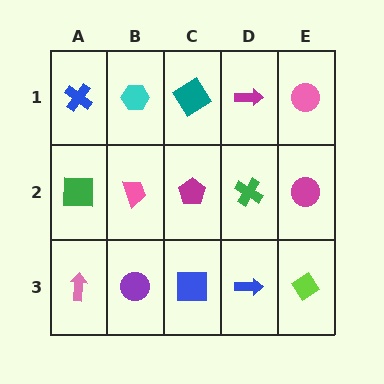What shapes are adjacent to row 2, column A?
A blue cross (row 1, column A), a pink arrow (row 3, column A), a pink trapezoid (row 2, column B).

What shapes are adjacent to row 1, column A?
A green square (row 2, column A), a cyan hexagon (row 1, column B).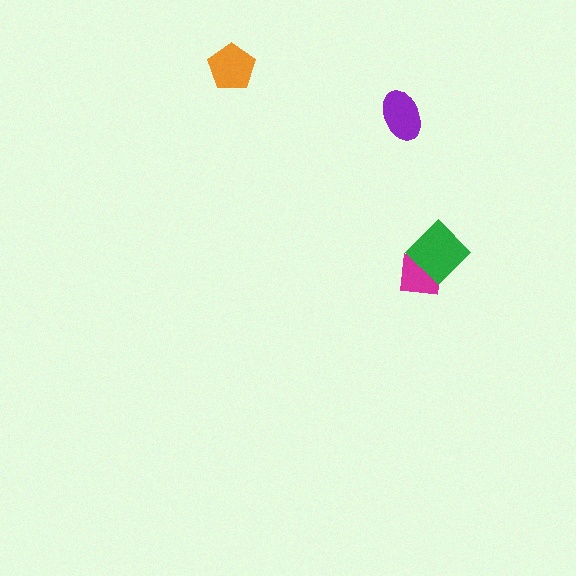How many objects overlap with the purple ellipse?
0 objects overlap with the purple ellipse.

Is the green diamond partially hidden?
No, no other shape covers it.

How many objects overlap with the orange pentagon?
0 objects overlap with the orange pentagon.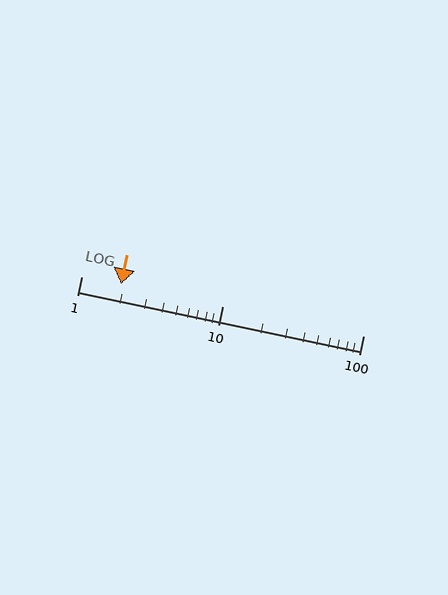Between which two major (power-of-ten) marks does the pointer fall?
The pointer is between 1 and 10.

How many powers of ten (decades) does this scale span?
The scale spans 2 decades, from 1 to 100.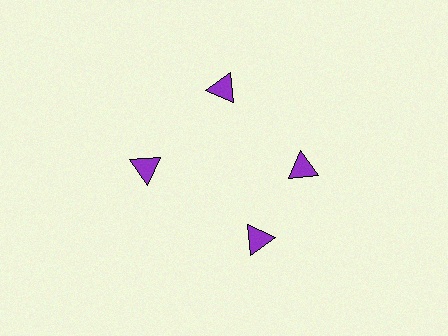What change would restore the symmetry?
The symmetry would be restored by rotating it back into even spacing with its neighbors so that all 4 triangles sit at equal angles and equal distance from the center.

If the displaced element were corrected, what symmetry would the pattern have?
It would have 4-fold rotational symmetry — the pattern would map onto itself every 90 degrees.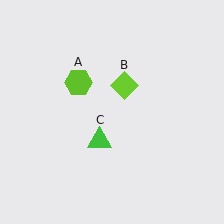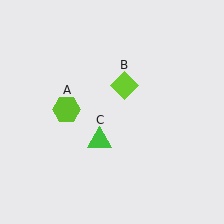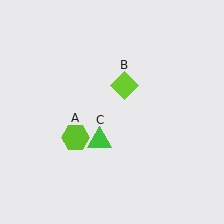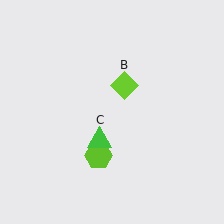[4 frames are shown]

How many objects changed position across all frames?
1 object changed position: lime hexagon (object A).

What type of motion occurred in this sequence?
The lime hexagon (object A) rotated counterclockwise around the center of the scene.